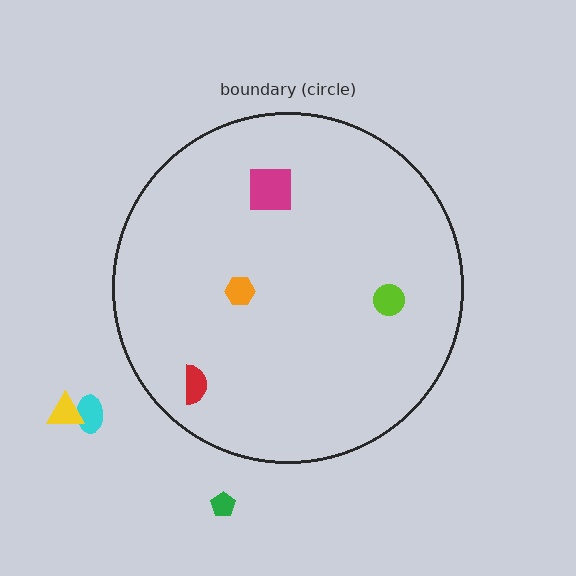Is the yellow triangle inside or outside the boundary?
Outside.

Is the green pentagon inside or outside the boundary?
Outside.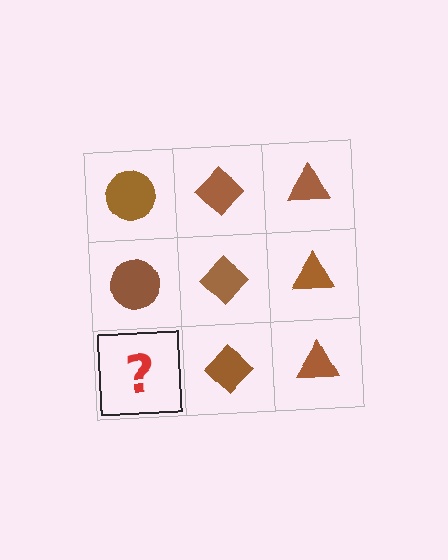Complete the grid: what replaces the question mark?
The question mark should be replaced with a brown circle.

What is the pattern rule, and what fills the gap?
The rule is that each column has a consistent shape. The gap should be filled with a brown circle.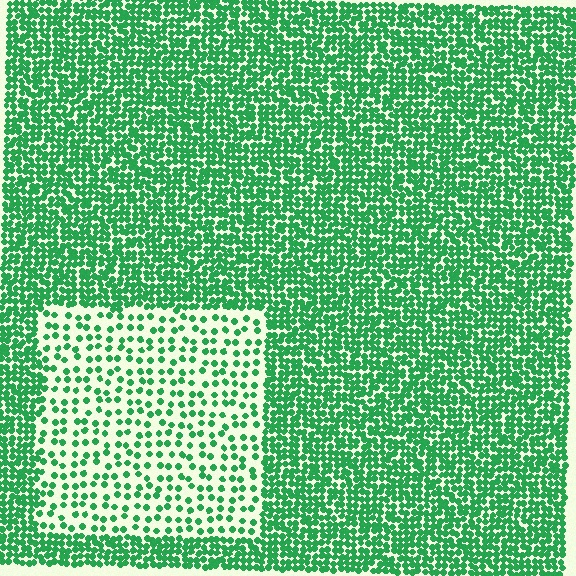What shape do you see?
I see a rectangle.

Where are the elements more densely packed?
The elements are more densely packed outside the rectangle boundary.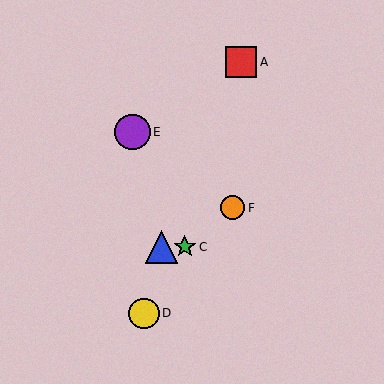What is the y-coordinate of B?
Object B is at y≈247.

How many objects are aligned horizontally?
2 objects (B, C) are aligned horizontally.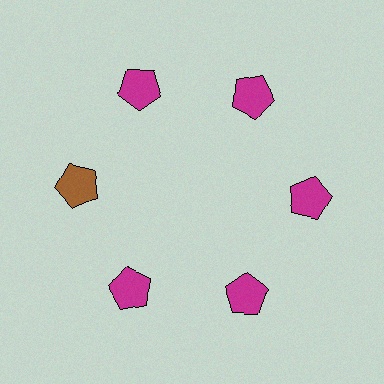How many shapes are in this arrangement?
There are 6 shapes arranged in a ring pattern.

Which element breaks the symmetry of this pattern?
The brown pentagon at roughly the 9 o'clock position breaks the symmetry. All other shapes are magenta pentagons.